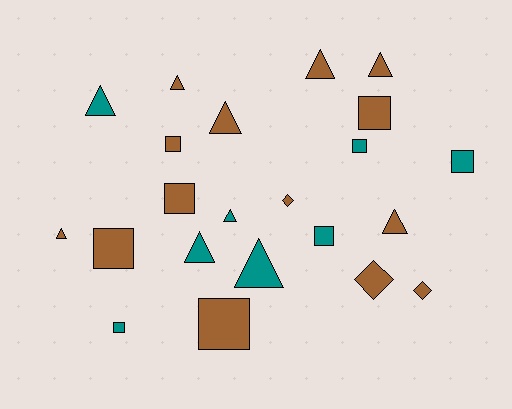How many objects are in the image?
There are 22 objects.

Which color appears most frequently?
Brown, with 14 objects.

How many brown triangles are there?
There are 6 brown triangles.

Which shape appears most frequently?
Triangle, with 10 objects.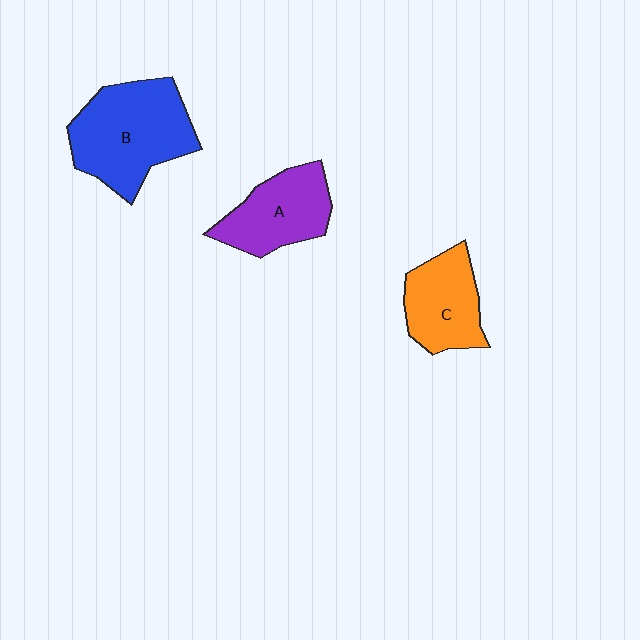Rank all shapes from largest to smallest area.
From largest to smallest: B (blue), A (purple), C (orange).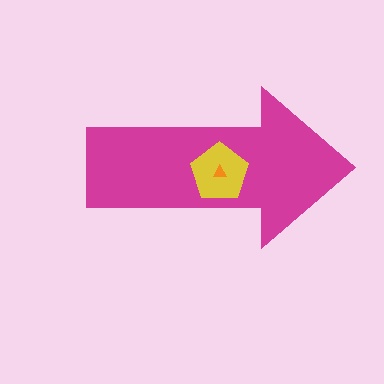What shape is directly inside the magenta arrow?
The yellow pentagon.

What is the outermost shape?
The magenta arrow.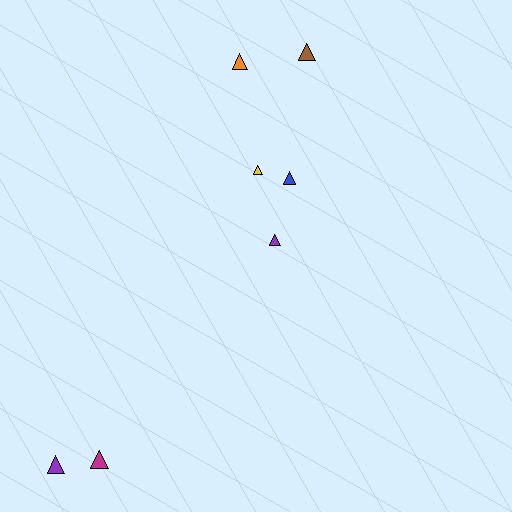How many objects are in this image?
There are 7 objects.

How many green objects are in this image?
There are no green objects.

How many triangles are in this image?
There are 7 triangles.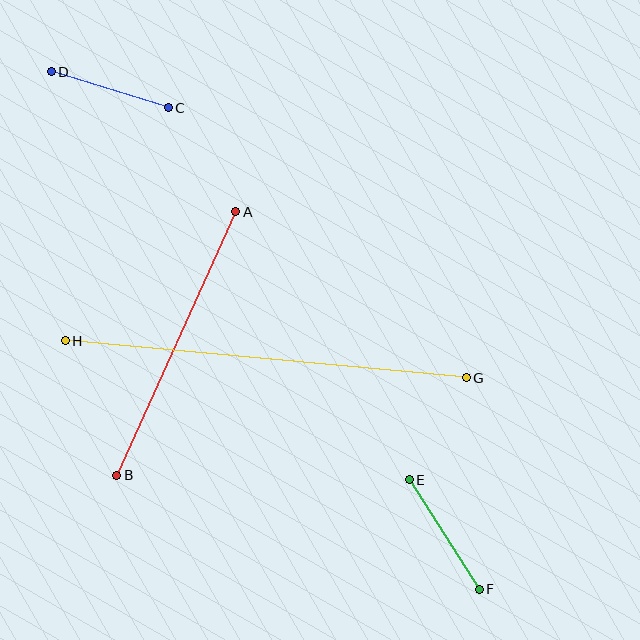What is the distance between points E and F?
The distance is approximately 130 pixels.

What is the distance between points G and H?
The distance is approximately 403 pixels.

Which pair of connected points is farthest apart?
Points G and H are farthest apart.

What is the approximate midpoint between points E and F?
The midpoint is at approximately (444, 535) pixels.